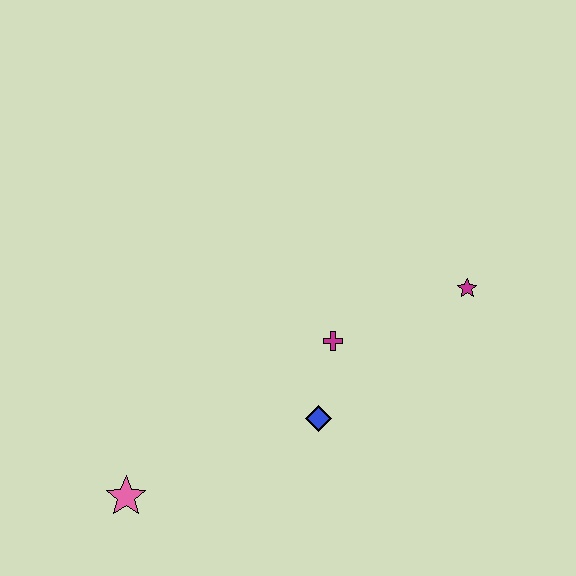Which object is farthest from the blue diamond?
The pink star is farthest from the blue diamond.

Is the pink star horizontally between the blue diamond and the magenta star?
No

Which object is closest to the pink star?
The blue diamond is closest to the pink star.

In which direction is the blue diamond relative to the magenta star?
The blue diamond is to the left of the magenta star.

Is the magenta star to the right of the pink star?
Yes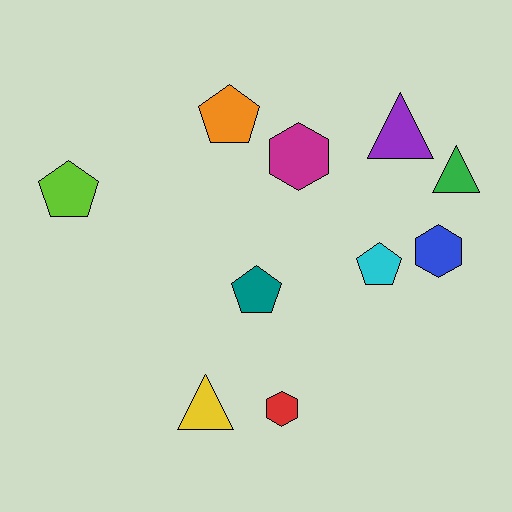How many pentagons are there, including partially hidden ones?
There are 4 pentagons.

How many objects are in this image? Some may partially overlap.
There are 10 objects.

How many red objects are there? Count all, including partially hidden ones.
There is 1 red object.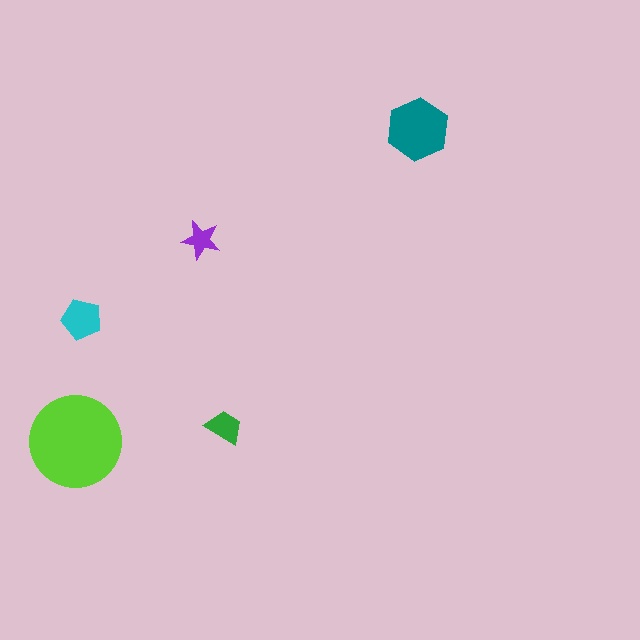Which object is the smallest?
The purple star.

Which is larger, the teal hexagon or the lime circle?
The lime circle.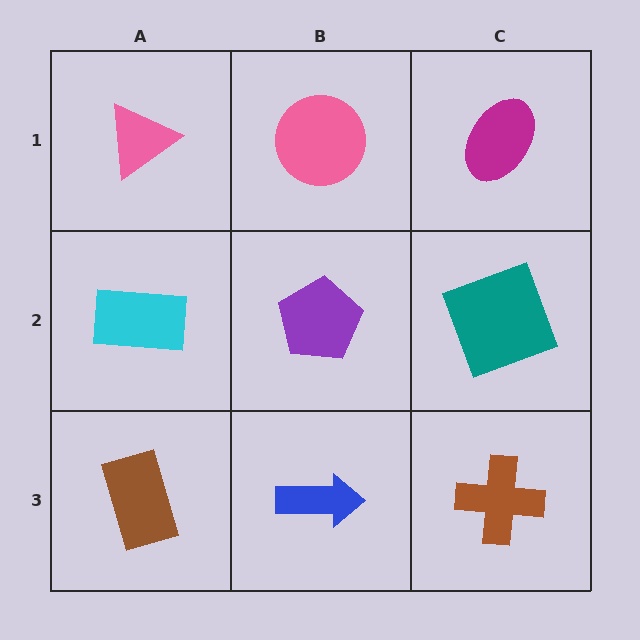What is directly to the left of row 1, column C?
A pink circle.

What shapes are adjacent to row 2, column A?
A pink triangle (row 1, column A), a brown rectangle (row 3, column A), a purple pentagon (row 2, column B).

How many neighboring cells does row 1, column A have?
2.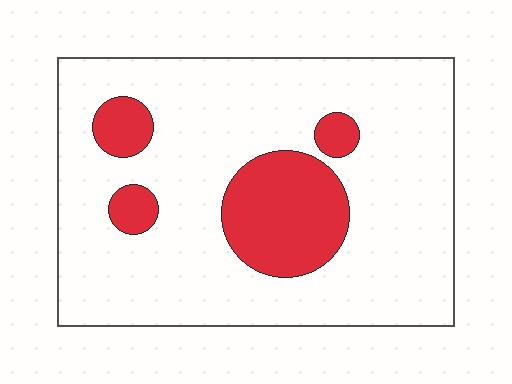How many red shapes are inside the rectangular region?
4.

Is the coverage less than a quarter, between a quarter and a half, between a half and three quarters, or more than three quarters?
Less than a quarter.